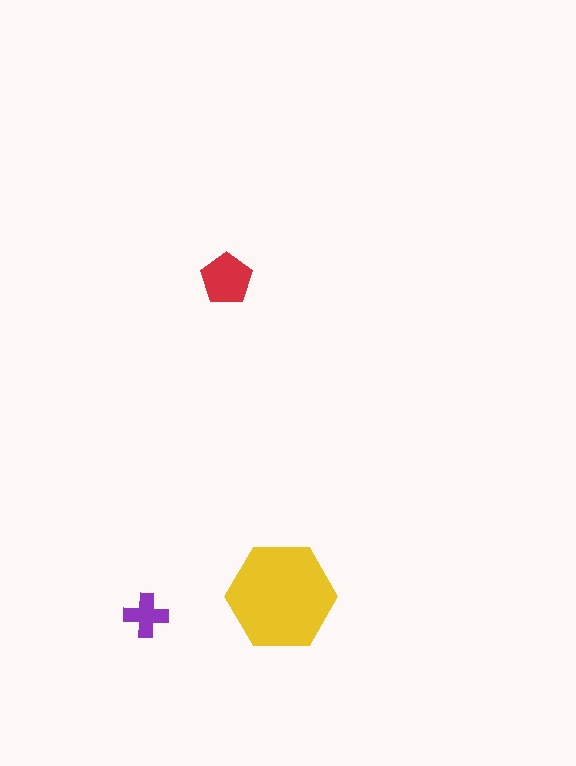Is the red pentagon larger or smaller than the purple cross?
Larger.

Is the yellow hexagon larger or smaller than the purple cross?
Larger.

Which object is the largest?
The yellow hexagon.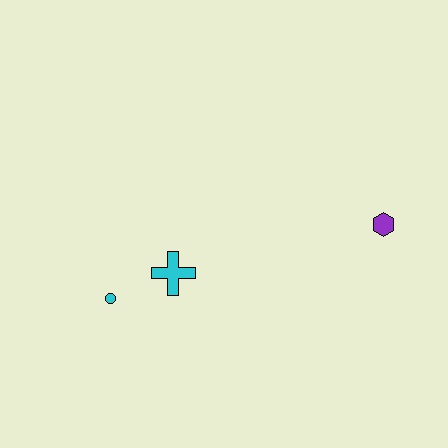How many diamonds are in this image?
There are no diamonds.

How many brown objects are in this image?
There are no brown objects.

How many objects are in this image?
There are 3 objects.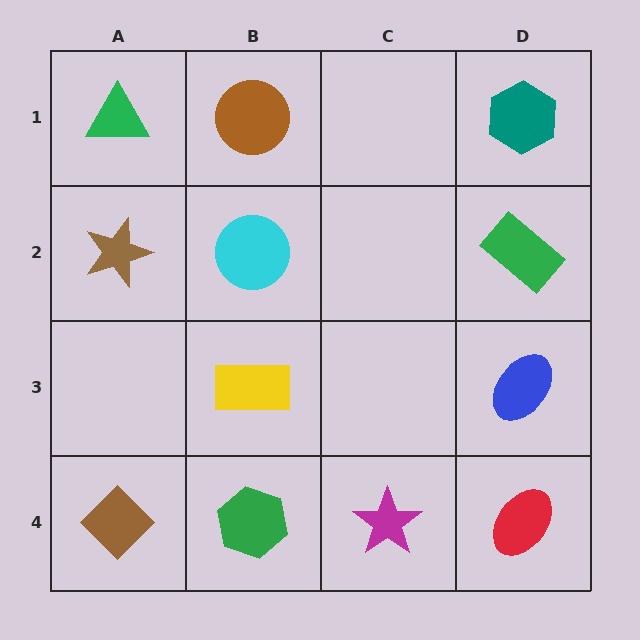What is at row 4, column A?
A brown diamond.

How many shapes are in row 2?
3 shapes.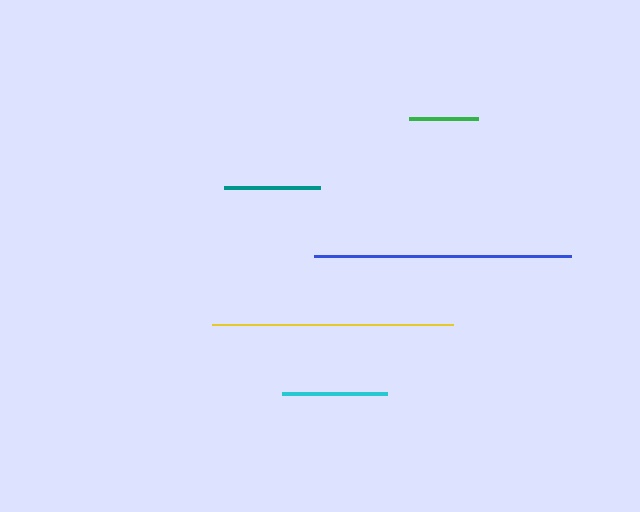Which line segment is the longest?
The blue line is the longest at approximately 256 pixels.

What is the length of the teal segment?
The teal segment is approximately 95 pixels long.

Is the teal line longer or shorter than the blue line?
The blue line is longer than the teal line.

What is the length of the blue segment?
The blue segment is approximately 256 pixels long.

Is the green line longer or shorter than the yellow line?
The yellow line is longer than the green line.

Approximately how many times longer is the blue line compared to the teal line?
The blue line is approximately 2.7 times the length of the teal line.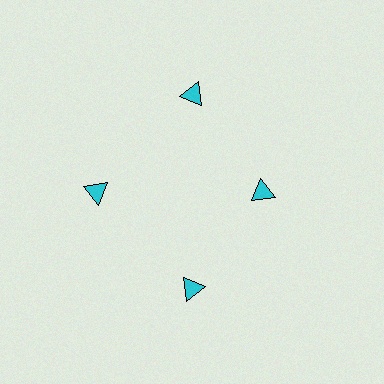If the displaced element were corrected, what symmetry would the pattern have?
It would have 4-fold rotational symmetry — the pattern would map onto itself every 90 degrees.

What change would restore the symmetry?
The symmetry would be restored by moving it outward, back onto the ring so that all 4 triangles sit at equal angles and equal distance from the center.